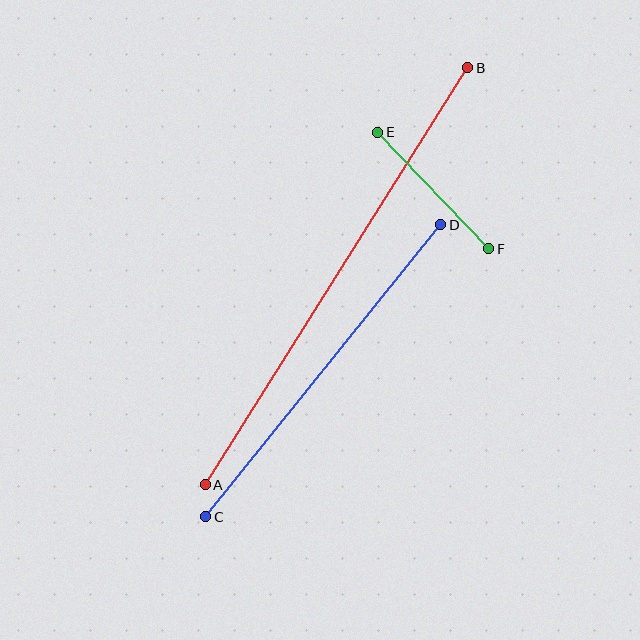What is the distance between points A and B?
The distance is approximately 493 pixels.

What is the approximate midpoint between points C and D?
The midpoint is at approximately (323, 371) pixels.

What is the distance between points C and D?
The distance is approximately 375 pixels.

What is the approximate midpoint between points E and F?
The midpoint is at approximately (433, 191) pixels.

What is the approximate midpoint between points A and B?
The midpoint is at approximately (336, 276) pixels.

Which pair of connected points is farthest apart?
Points A and B are farthest apart.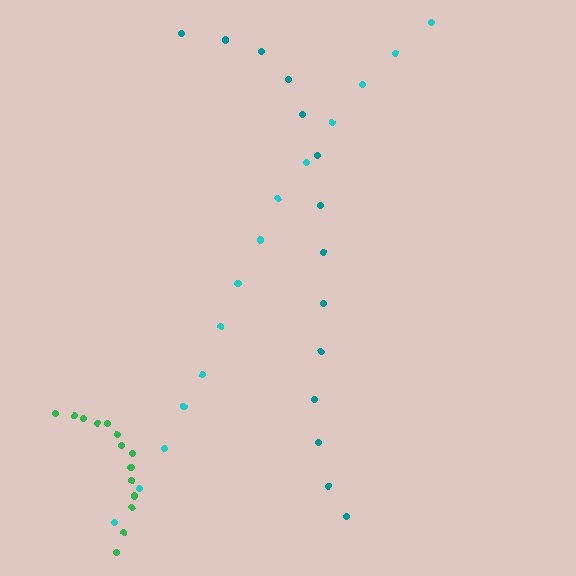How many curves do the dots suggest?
There are 3 distinct paths.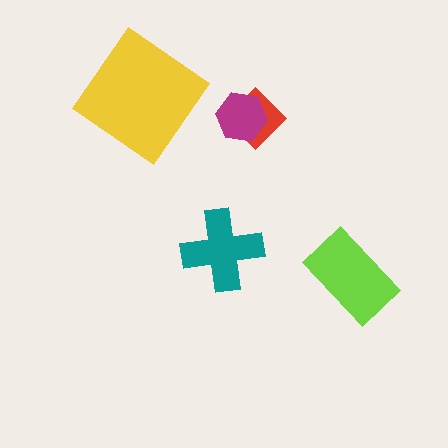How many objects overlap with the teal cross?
0 objects overlap with the teal cross.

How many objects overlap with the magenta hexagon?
1 object overlaps with the magenta hexagon.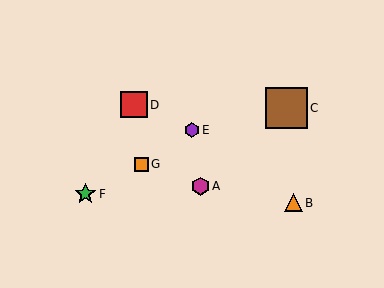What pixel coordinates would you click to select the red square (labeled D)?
Click at (134, 105) to select the red square D.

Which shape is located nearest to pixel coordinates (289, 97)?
The brown square (labeled C) at (287, 108) is nearest to that location.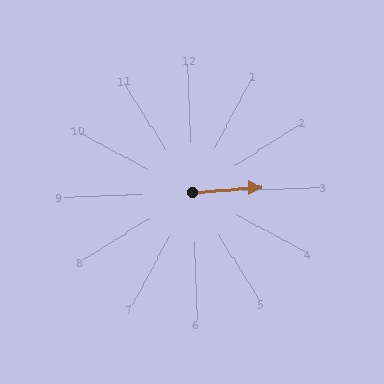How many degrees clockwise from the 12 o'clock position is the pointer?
Approximately 88 degrees.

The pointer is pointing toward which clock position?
Roughly 3 o'clock.